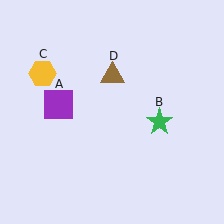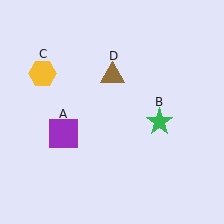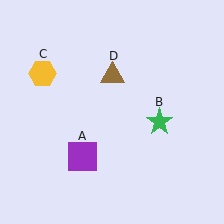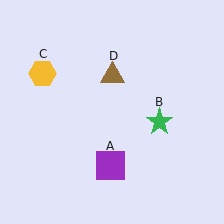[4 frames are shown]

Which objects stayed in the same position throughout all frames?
Green star (object B) and yellow hexagon (object C) and brown triangle (object D) remained stationary.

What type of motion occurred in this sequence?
The purple square (object A) rotated counterclockwise around the center of the scene.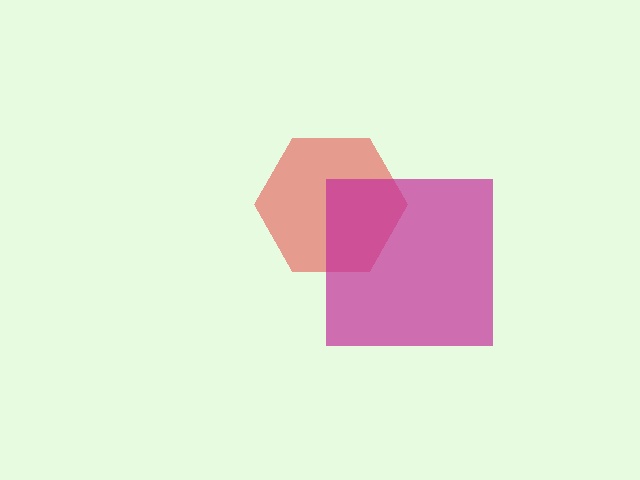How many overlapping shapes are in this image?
There are 2 overlapping shapes in the image.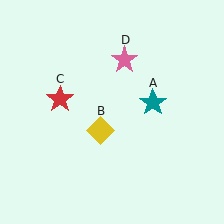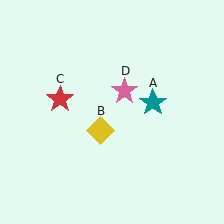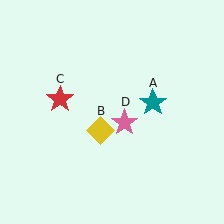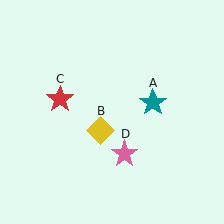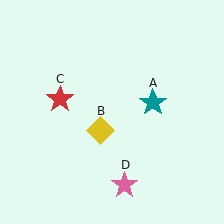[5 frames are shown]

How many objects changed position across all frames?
1 object changed position: pink star (object D).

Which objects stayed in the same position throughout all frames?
Teal star (object A) and yellow diamond (object B) and red star (object C) remained stationary.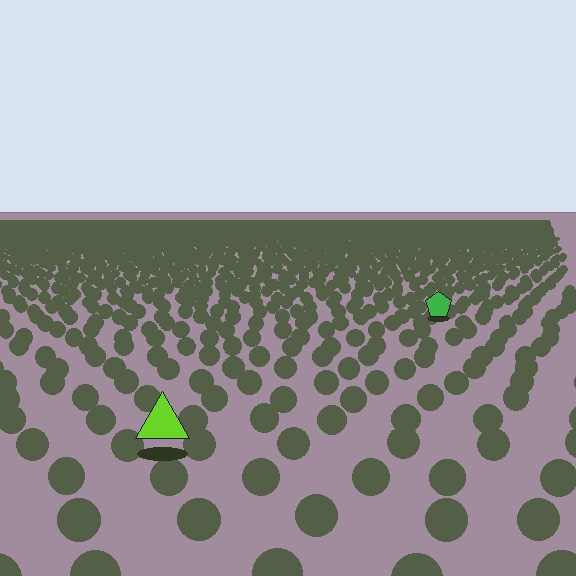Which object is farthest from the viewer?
The green pentagon is farthest from the viewer. It appears smaller and the ground texture around it is denser.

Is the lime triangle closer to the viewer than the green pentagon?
Yes. The lime triangle is closer — you can tell from the texture gradient: the ground texture is coarser near it.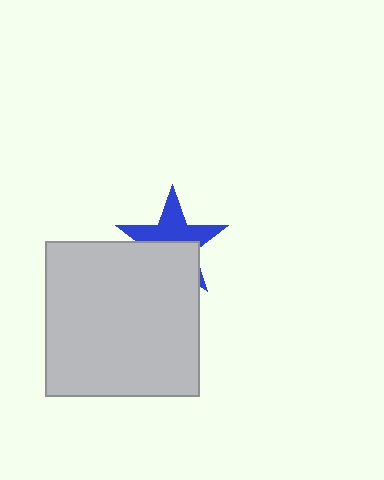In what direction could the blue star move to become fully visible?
The blue star could move up. That would shift it out from behind the light gray square entirely.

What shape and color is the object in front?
The object in front is a light gray square.